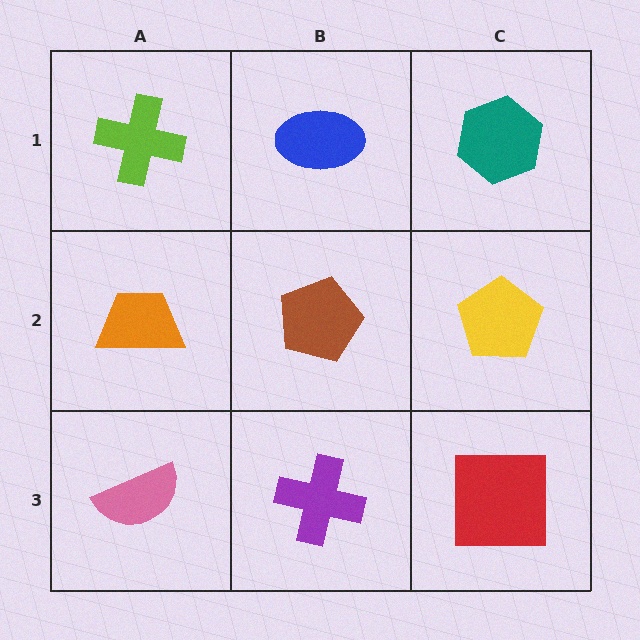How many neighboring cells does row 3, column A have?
2.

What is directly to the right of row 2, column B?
A yellow pentagon.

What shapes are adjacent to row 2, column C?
A teal hexagon (row 1, column C), a red square (row 3, column C), a brown pentagon (row 2, column B).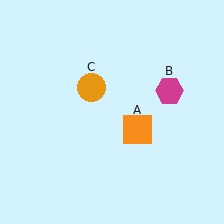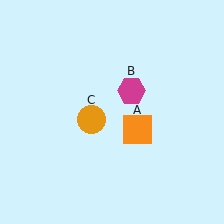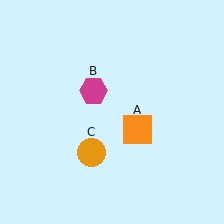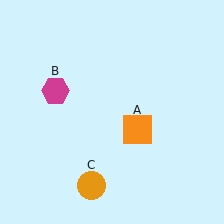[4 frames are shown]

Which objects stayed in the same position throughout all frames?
Orange square (object A) remained stationary.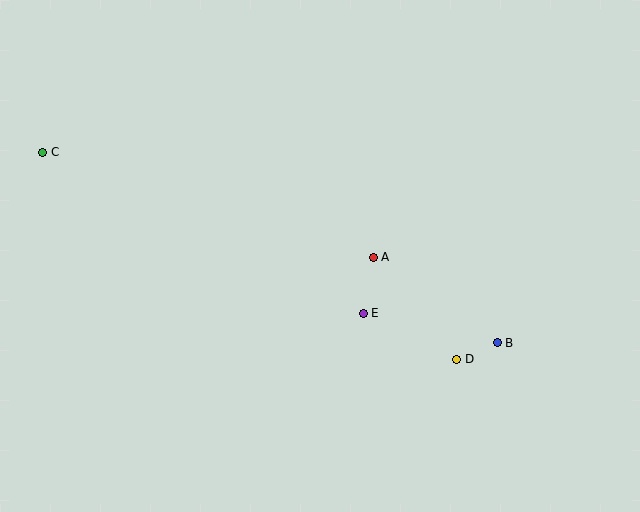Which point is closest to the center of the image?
Point A at (373, 257) is closest to the center.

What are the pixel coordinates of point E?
Point E is at (363, 313).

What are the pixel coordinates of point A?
Point A is at (373, 257).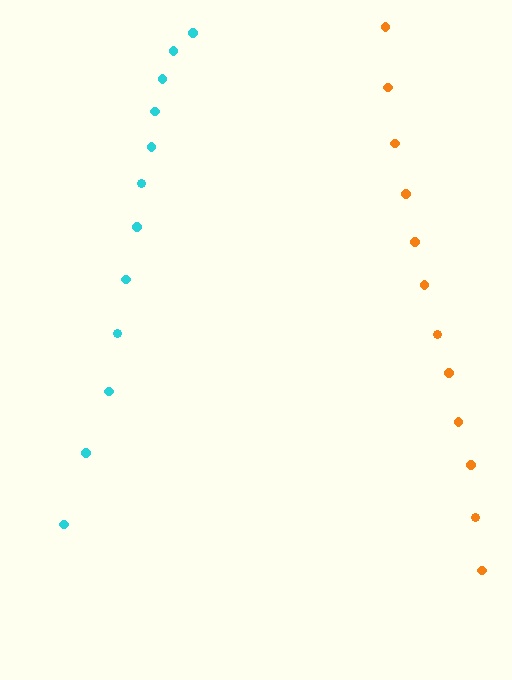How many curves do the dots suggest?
There are 2 distinct paths.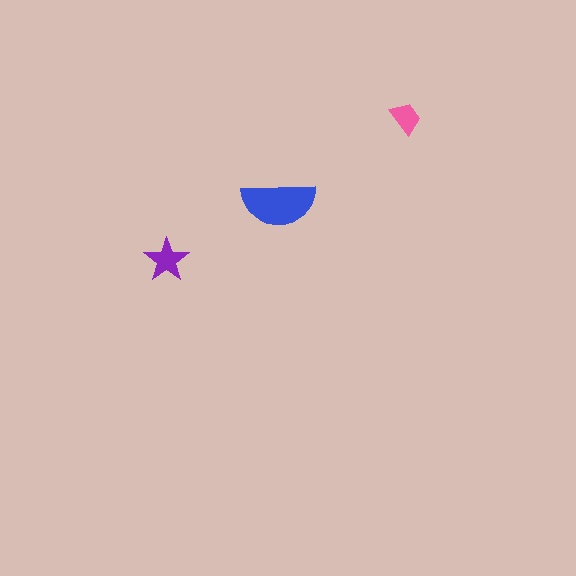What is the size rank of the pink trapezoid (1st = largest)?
3rd.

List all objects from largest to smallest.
The blue semicircle, the purple star, the pink trapezoid.